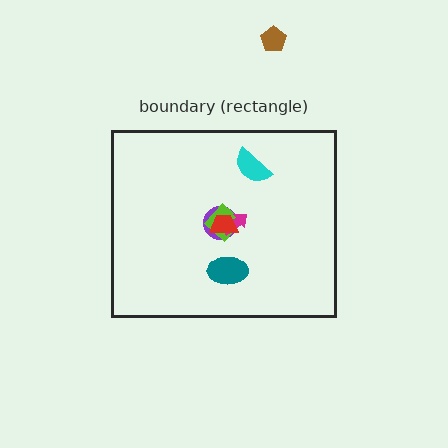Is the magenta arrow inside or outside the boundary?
Inside.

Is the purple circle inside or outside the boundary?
Inside.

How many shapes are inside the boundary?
6 inside, 1 outside.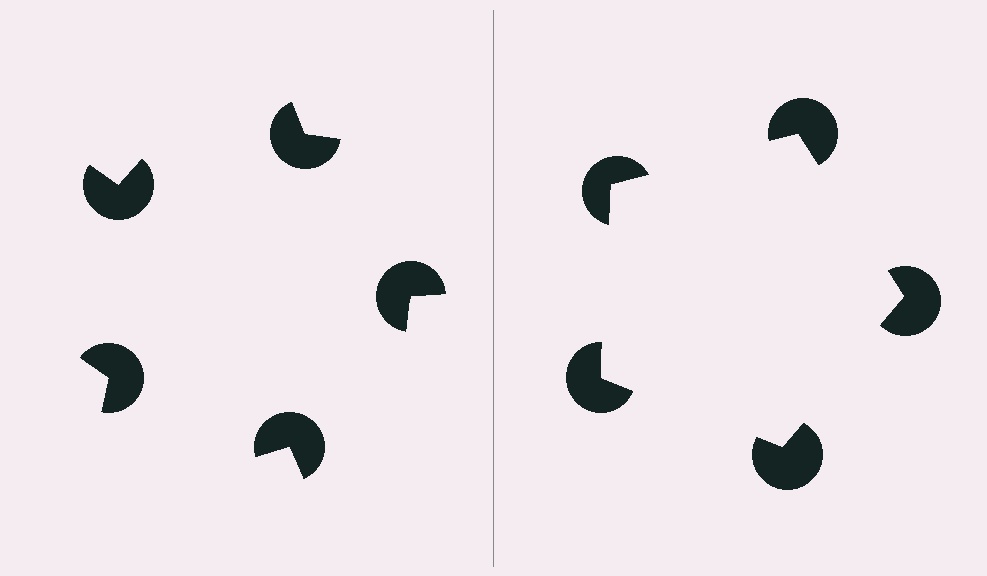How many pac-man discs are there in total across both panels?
10 — 5 on each side.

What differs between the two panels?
The pac-man discs are positioned identically on both sides; only the wedge orientations differ. On the right they align to a pentagon; on the left they are misaligned.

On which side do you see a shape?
An illusory pentagon appears on the right side. On the left side the wedge cuts are rotated, so no coherent shape forms.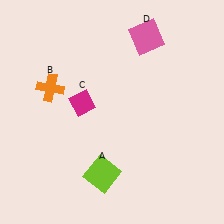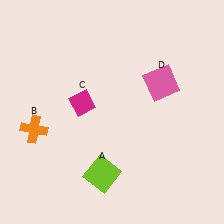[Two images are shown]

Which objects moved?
The objects that moved are: the orange cross (B), the pink square (D).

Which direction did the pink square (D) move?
The pink square (D) moved down.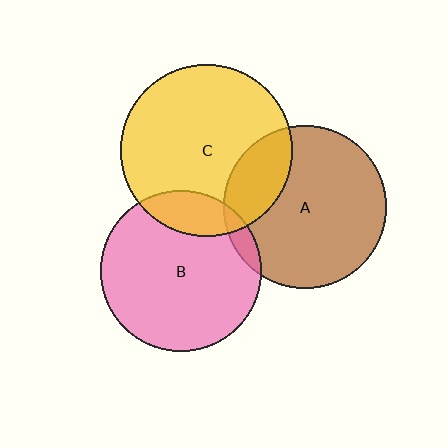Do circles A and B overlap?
Yes.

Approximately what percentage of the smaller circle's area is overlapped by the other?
Approximately 5%.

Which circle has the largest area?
Circle C (yellow).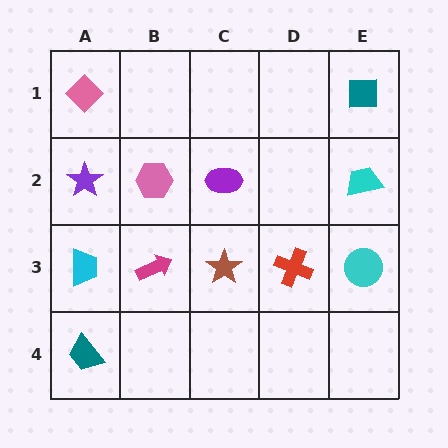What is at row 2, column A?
A purple star.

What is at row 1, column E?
A teal square.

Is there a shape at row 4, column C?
No, that cell is empty.